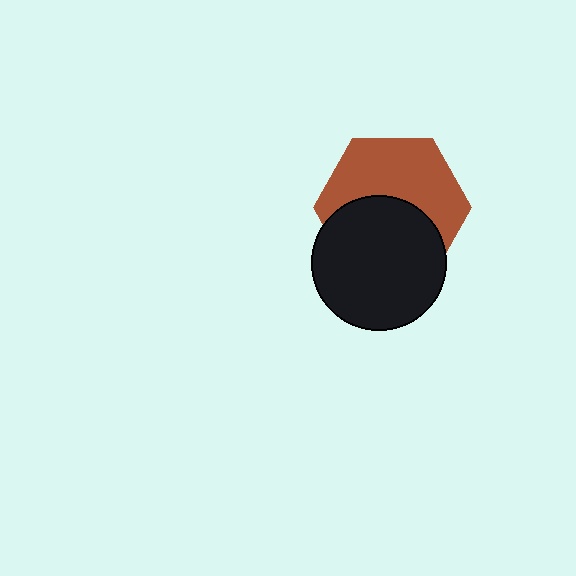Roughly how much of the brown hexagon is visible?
About half of it is visible (roughly 54%).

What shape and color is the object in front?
The object in front is a black circle.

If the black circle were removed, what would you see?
You would see the complete brown hexagon.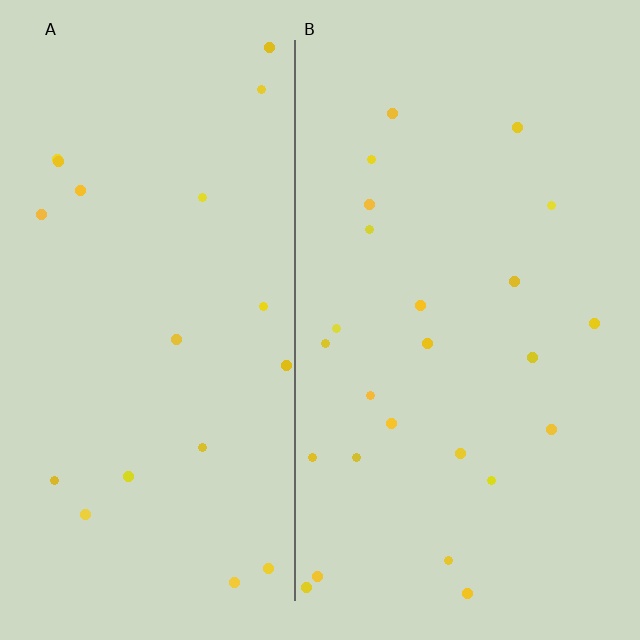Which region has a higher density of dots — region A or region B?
B (the right).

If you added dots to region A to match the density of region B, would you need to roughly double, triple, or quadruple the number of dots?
Approximately double.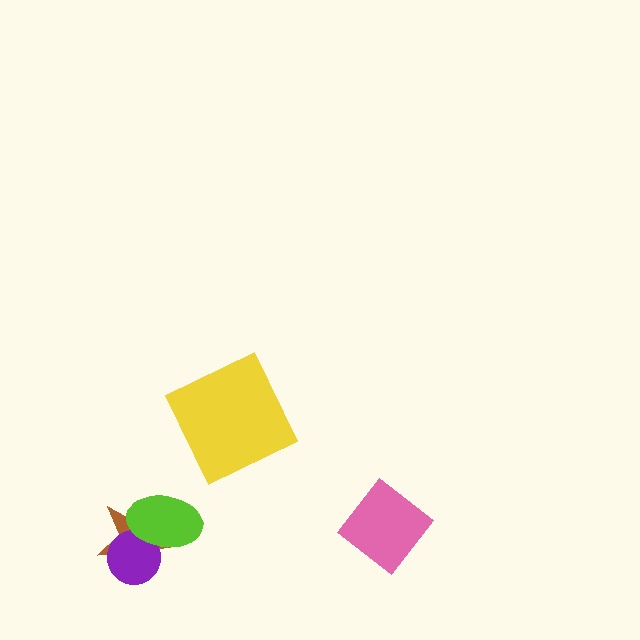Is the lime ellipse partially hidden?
No, no other shape covers it.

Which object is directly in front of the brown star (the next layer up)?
The purple circle is directly in front of the brown star.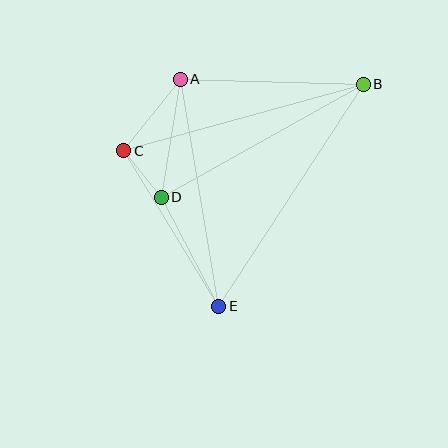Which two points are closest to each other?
Points C and D are closest to each other.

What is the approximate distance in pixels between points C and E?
The distance between C and E is approximately 182 pixels.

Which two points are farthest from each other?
Points B and E are farthest from each other.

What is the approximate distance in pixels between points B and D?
The distance between B and D is approximately 231 pixels.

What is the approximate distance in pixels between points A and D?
The distance between A and D is approximately 120 pixels.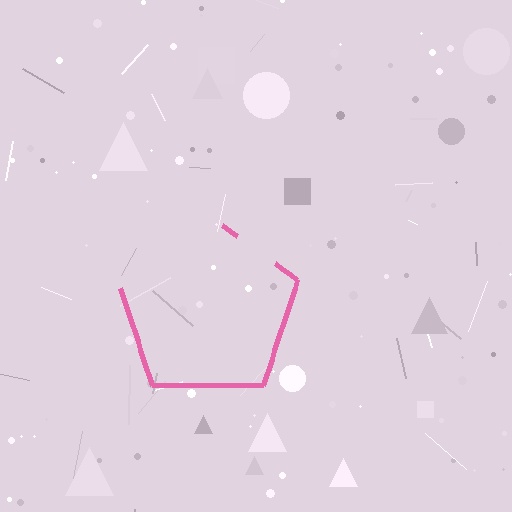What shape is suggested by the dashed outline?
The dashed outline suggests a pentagon.